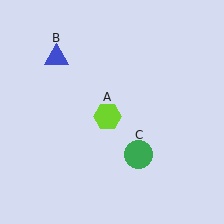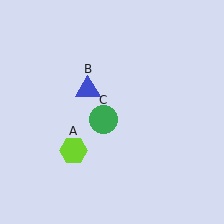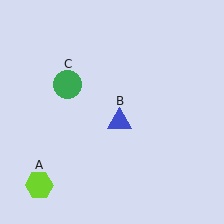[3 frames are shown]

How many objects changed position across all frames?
3 objects changed position: lime hexagon (object A), blue triangle (object B), green circle (object C).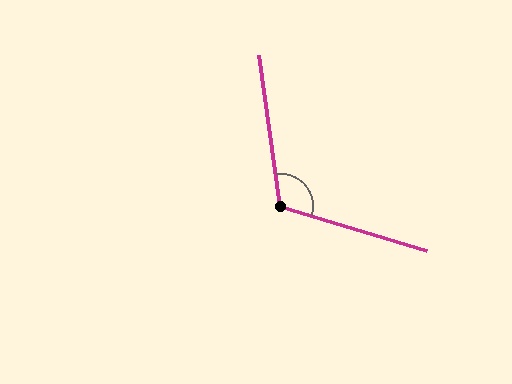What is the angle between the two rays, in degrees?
Approximately 115 degrees.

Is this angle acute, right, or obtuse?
It is obtuse.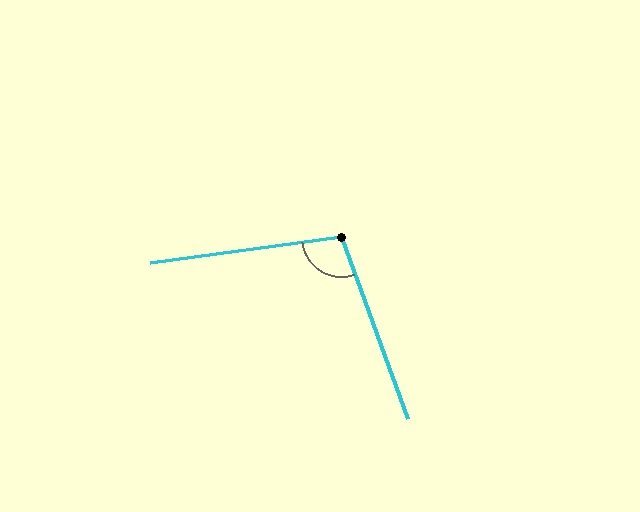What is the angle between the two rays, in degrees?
Approximately 102 degrees.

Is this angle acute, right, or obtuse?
It is obtuse.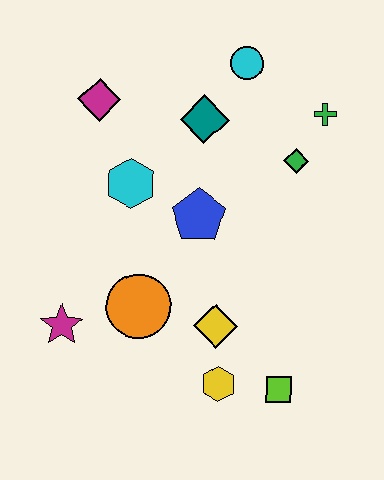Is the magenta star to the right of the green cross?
No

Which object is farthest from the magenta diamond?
The lime square is farthest from the magenta diamond.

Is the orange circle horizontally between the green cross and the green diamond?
No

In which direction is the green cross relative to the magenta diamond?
The green cross is to the right of the magenta diamond.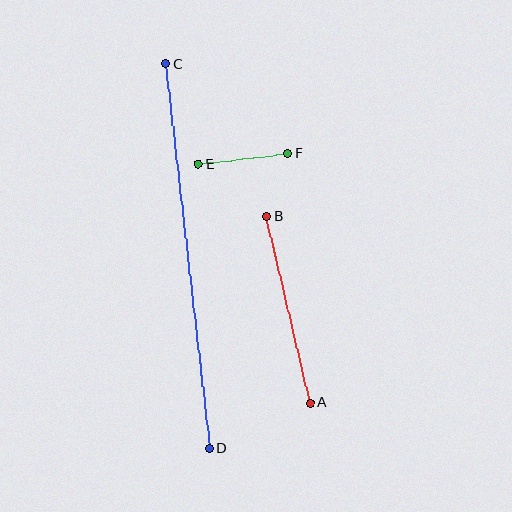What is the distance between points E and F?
The distance is approximately 90 pixels.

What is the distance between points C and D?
The distance is approximately 387 pixels.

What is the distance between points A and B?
The distance is approximately 192 pixels.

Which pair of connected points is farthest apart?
Points C and D are farthest apart.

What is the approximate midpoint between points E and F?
The midpoint is at approximately (243, 159) pixels.